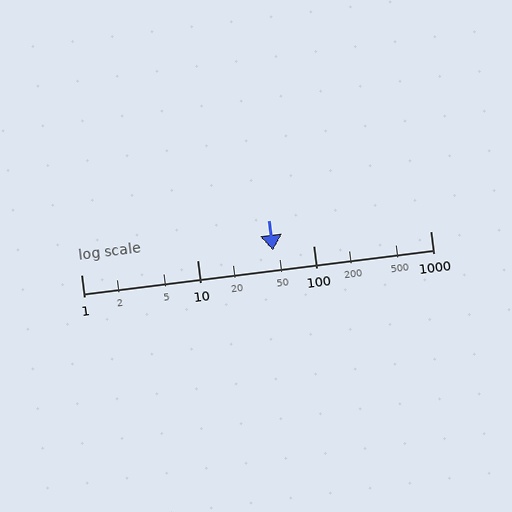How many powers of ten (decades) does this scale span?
The scale spans 3 decades, from 1 to 1000.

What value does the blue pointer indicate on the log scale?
The pointer indicates approximately 45.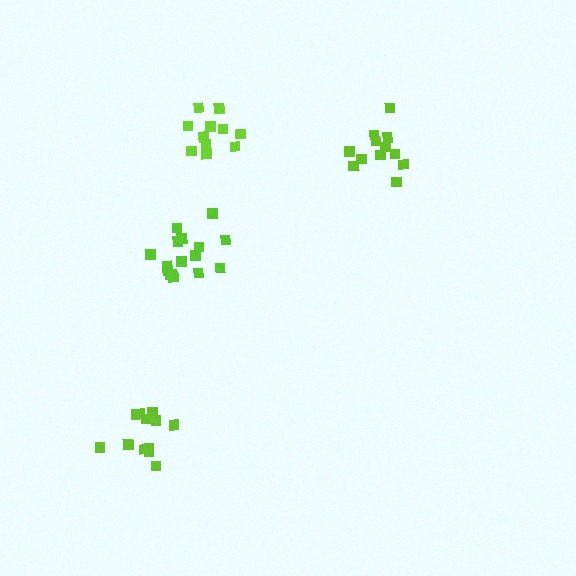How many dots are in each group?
Group 1: 12 dots, Group 2: 12 dots, Group 3: 11 dots, Group 4: 16 dots (51 total).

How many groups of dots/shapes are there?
There are 4 groups.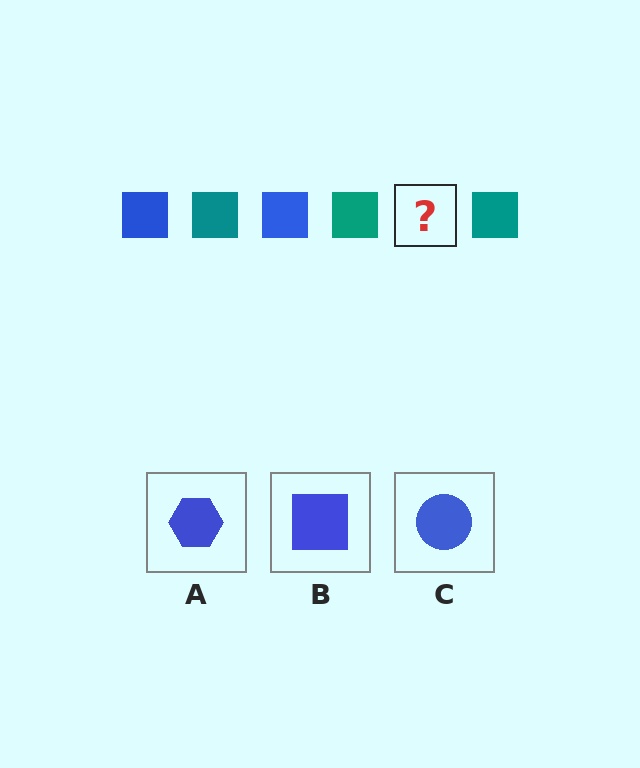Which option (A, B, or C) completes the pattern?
B.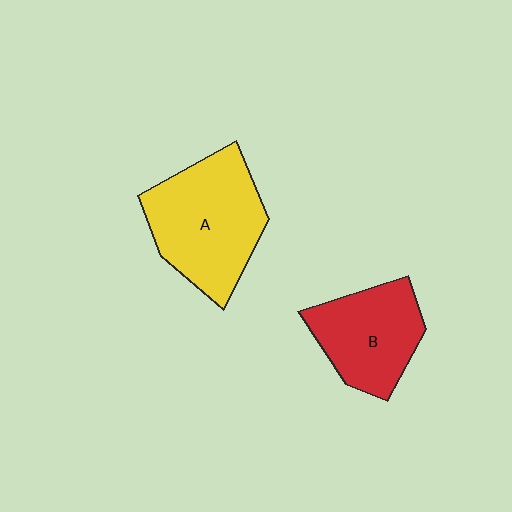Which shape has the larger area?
Shape A (yellow).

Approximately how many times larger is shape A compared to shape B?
Approximately 1.3 times.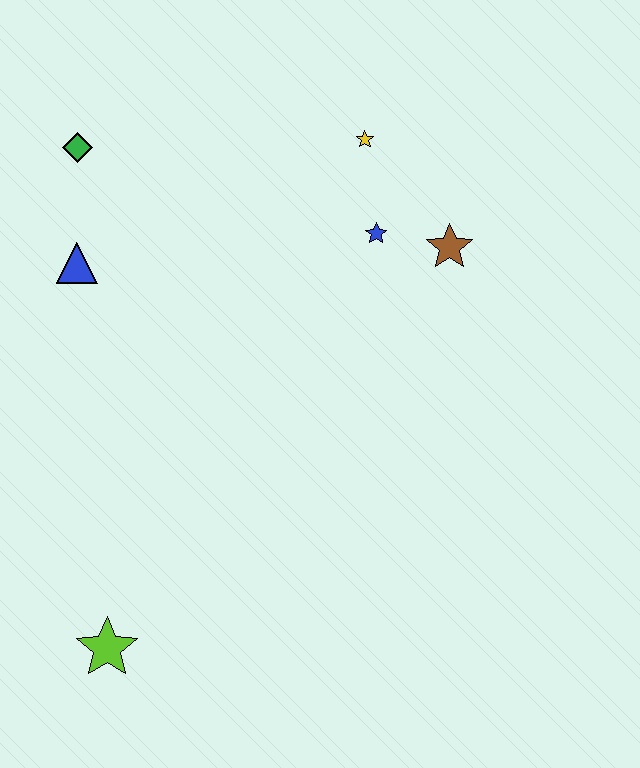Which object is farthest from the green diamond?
The lime star is farthest from the green diamond.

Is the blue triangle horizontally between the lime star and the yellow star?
No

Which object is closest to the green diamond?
The blue triangle is closest to the green diamond.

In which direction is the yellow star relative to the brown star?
The yellow star is above the brown star.